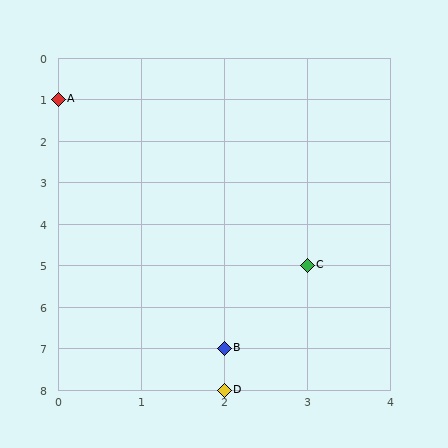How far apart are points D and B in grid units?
Points D and B are 1 row apart.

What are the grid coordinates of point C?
Point C is at grid coordinates (3, 5).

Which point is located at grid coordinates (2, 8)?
Point D is at (2, 8).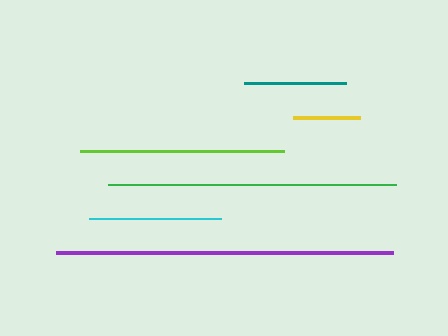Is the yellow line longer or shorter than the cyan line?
The cyan line is longer than the yellow line.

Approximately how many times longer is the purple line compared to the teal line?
The purple line is approximately 3.3 times the length of the teal line.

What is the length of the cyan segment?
The cyan segment is approximately 132 pixels long.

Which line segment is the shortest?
The yellow line is the shortest at approximately 67 pixels.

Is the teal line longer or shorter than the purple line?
The purple line is longer than the teal line.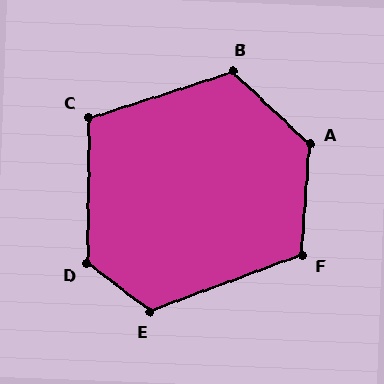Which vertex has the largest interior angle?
A, at approximately 129 degrees.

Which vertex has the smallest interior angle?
C, at approximately 109 degrees.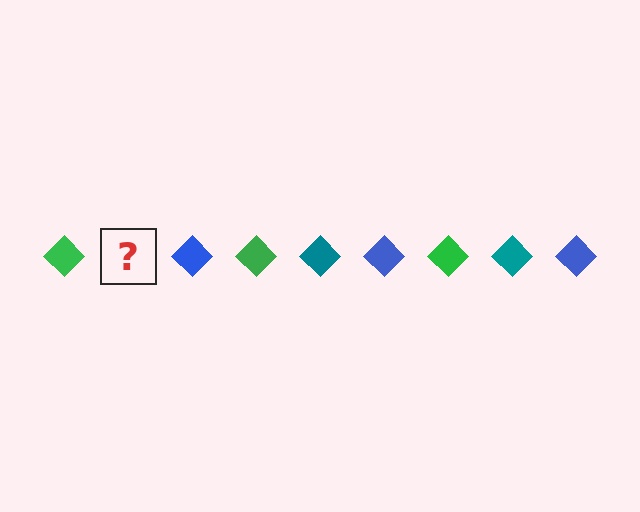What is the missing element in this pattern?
The missing element is a teal diamond.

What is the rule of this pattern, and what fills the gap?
The rule is that the pattern cycles through green, teal, blue diamonds. The gap should be filled with a teal diamond.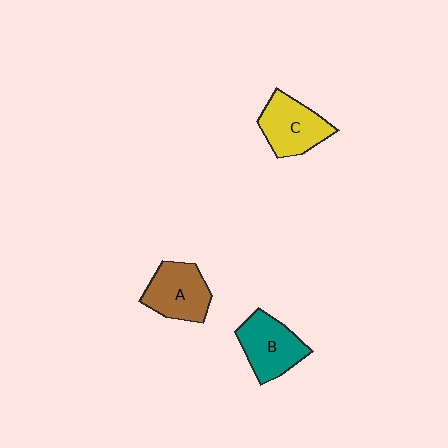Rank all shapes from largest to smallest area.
From largest to smallest: B (teal), C (yellow), A (brown).